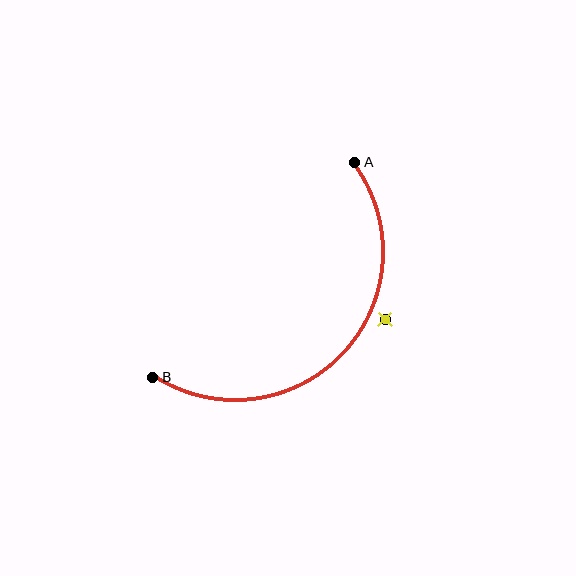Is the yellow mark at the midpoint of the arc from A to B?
No — the yellow mark does not lie on the arc at all. It sits slightly outside the curve.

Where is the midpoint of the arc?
The arc midpoint is the point on the curve farthest from the straight line joining A and B. It sits below and to the right of that line.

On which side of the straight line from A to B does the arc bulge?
The arc bulges below and to the right of the straight line connecting A and B.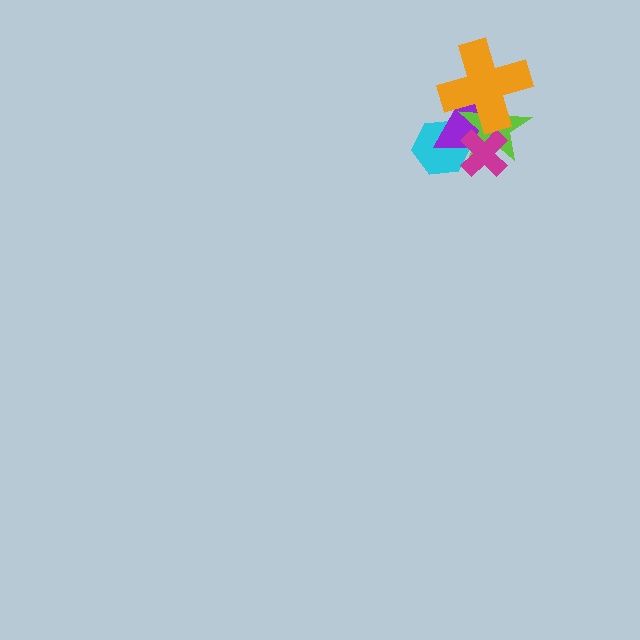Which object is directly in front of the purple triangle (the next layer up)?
The lime star is directly in front of the purple triangle.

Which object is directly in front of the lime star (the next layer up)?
The magenta cross is directly in front of the lime star.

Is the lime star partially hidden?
Yes, it is partially covered by another shape.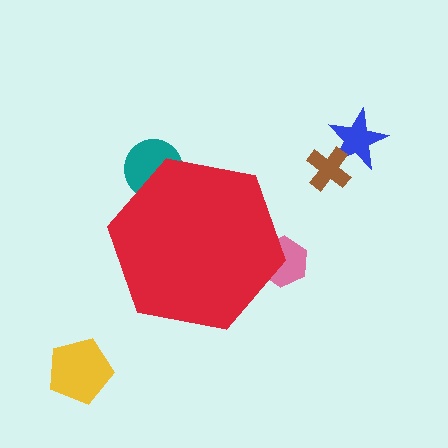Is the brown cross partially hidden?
No, the brown cross is fully visible.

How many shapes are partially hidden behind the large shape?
2 shapes are partially hidden.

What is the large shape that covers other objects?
A red hexagon.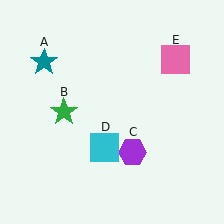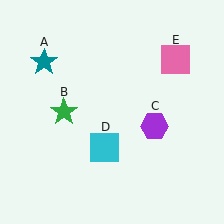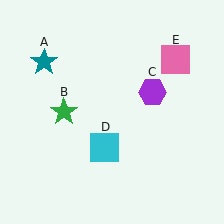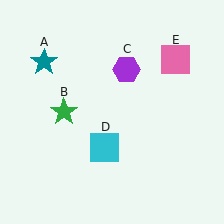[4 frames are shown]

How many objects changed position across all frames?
1 object changed position: purple hexagon (object C).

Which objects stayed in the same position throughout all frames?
Teal star (object A) and green star (object B) and cyan square (object D) and pink square (object E) remained stationary.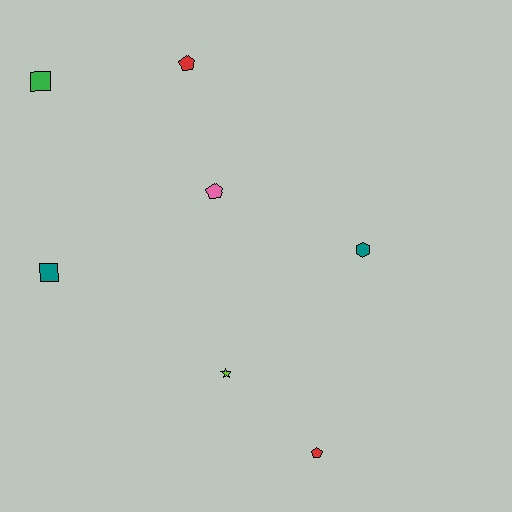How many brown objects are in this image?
There are no brown objects.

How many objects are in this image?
There are 7 objects.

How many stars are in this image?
There is 1 star.